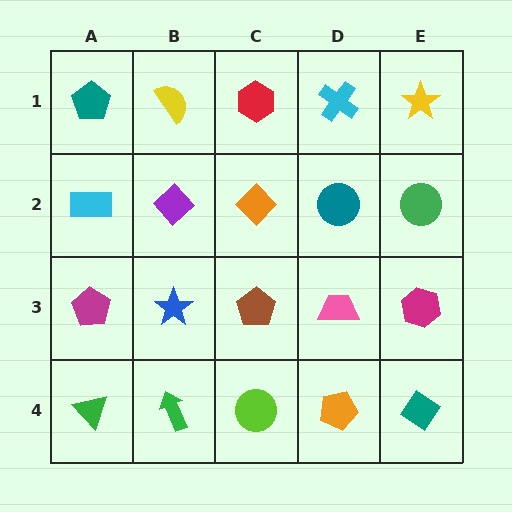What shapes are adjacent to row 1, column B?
A purple diamond (row 2, column B), a teal pentagon (row 1, column A), a red hexagon (row 1, column C).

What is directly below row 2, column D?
A pink trapezoid.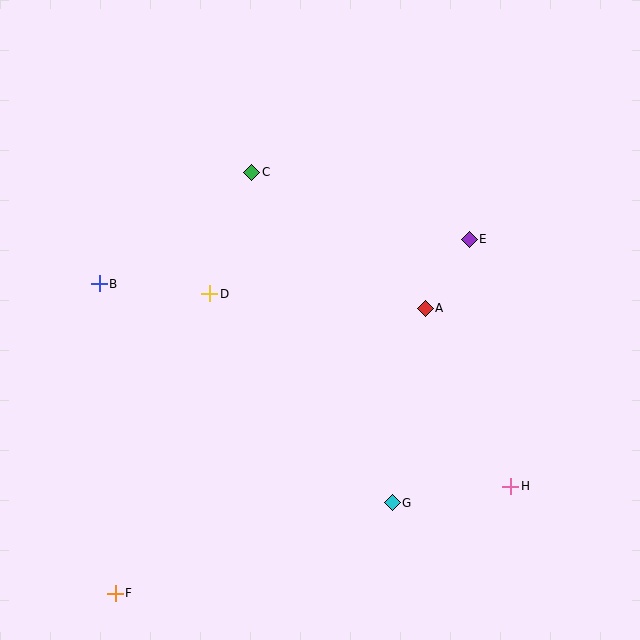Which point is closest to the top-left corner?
Point B is closest to the top-left corner.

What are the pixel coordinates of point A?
Point A is at (425, 308).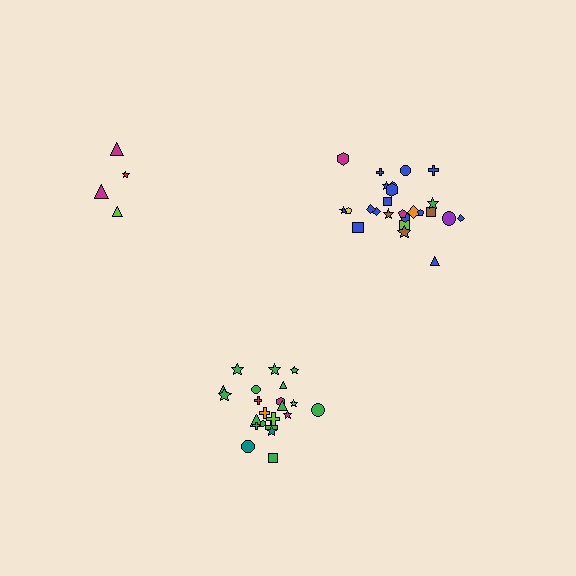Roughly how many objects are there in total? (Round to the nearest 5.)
Roughly 50 objects in total.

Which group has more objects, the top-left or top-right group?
The top-right group.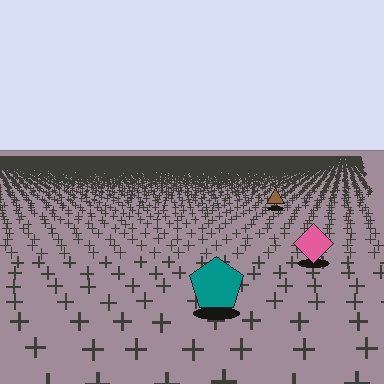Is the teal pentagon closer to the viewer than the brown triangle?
Yes. The teal pentagon is closer — you can tell from the texture gradient: the ground texture is coarser near it.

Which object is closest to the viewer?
The teal pentagon is closest. The texture marks near it are larger and more spread out.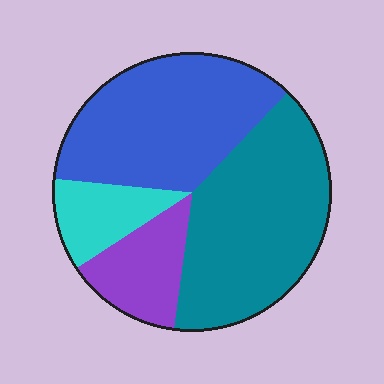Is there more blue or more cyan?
Blue.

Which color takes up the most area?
Teal, at roughly 40%.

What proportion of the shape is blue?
Blue covers about 35% of the shape.